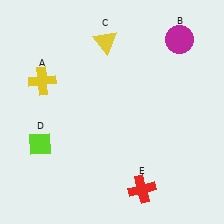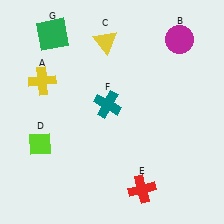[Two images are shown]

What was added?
A teal cross (F), a green square (G) were added in Image 2.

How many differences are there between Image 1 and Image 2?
There are 2 differences between the two images.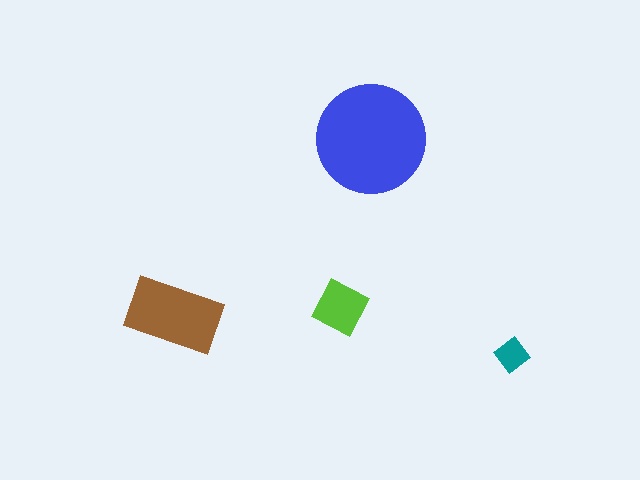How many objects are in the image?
There are 4 objects in the image.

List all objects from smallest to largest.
The teal diamond, the lime square, the brown rectangle, the blue circle.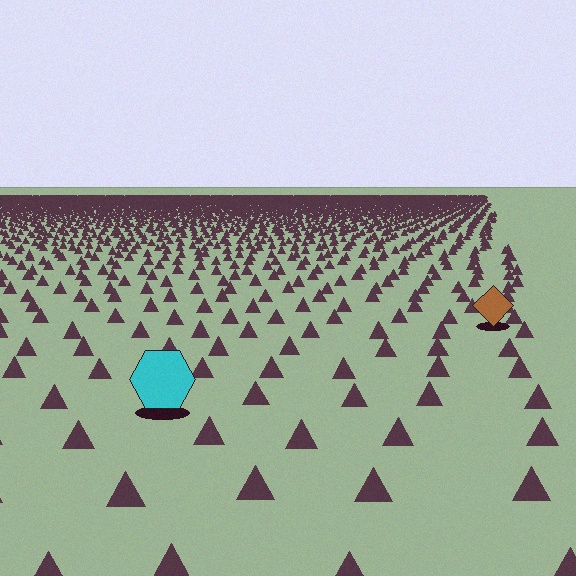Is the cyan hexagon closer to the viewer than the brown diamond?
Yes. The cyan hexagon is closer — you can tell from the texture gradient: the ground texture is coarser near it.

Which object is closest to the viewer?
The cyan hexagon is closest. The texture marks near it are larger and more spread out.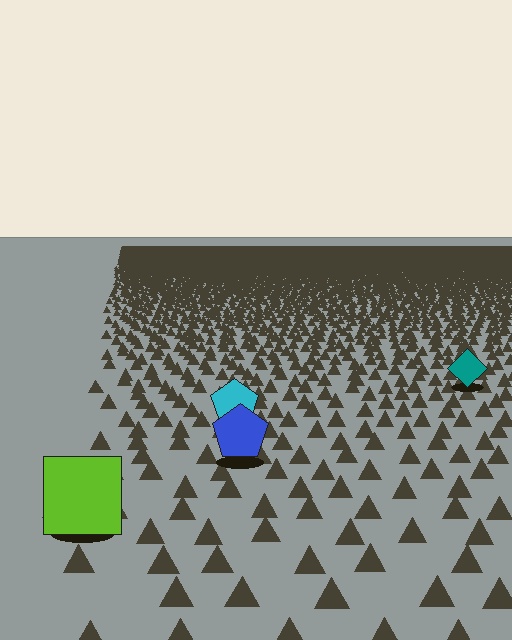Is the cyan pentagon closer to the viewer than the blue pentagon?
No. The blue pentagon is closer — you can tell from the texture gradient: the ground texture is coarser near it.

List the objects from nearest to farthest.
From nearest to farthest: the lime square, the blue pentagon, the cyan pentagon, the teal diamond.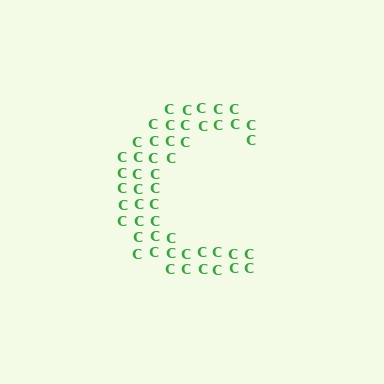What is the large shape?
The large shape is the letter C.